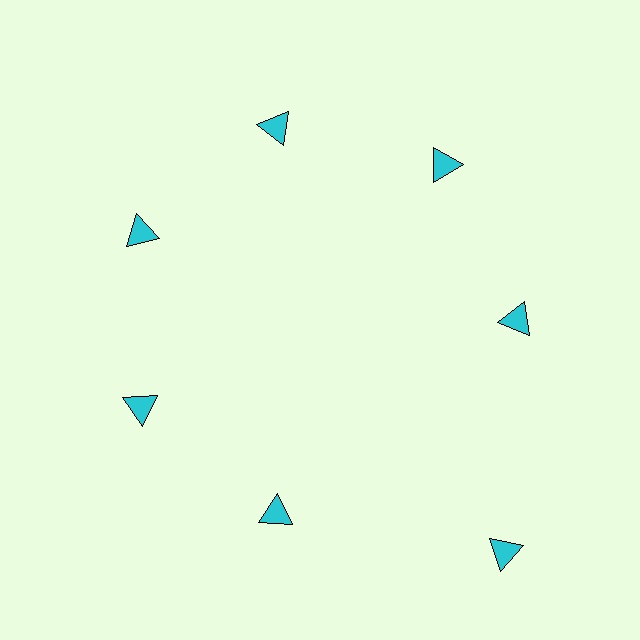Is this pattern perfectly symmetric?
No. The 7 cyan triangles are arranged in a ring, but one element near the 5 o'clock position is pushed outward from the center, breaking the 7-fold rotational symmetry.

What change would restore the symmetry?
The symmetry would be restored by moving it inward, back onto the ring so that all 7 triangles sit at equal angles and equal distance from the center.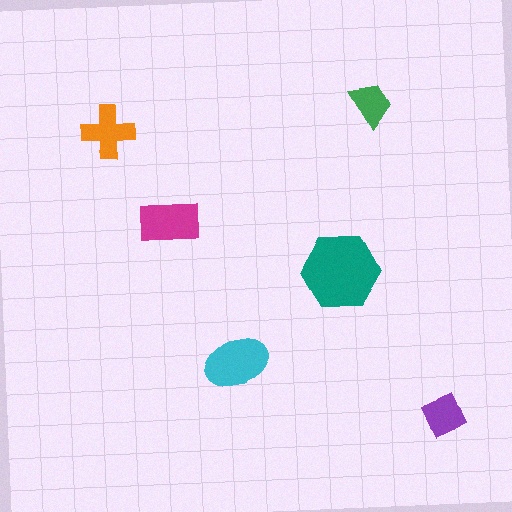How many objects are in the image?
There are 6 objects in the image.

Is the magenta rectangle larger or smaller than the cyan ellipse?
Smaller.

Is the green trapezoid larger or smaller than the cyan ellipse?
Smaller.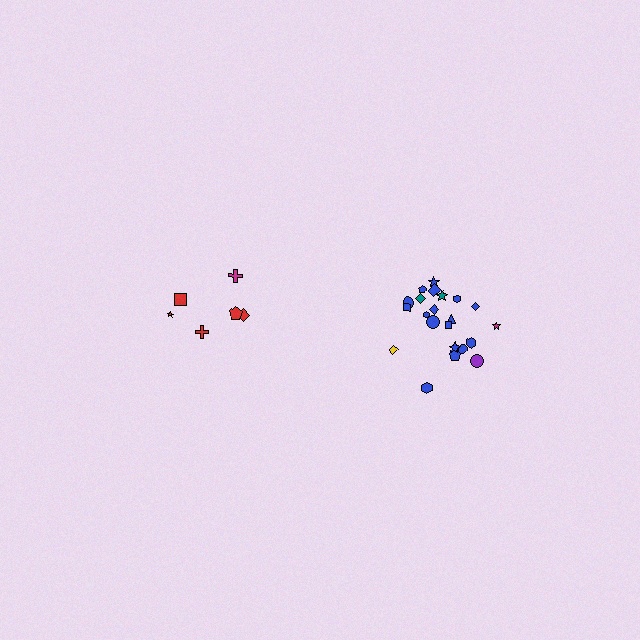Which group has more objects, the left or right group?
The right group.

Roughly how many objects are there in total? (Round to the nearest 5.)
Roughly 30 objects in total.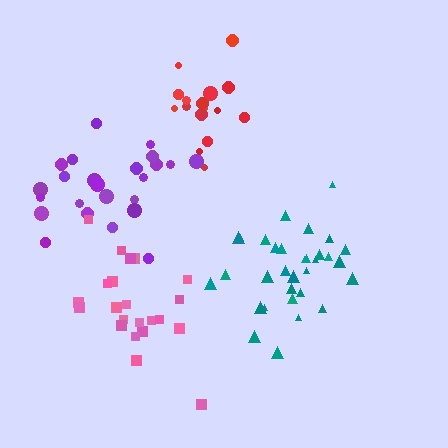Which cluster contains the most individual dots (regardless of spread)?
Teal (34).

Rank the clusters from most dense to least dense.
teal, red, pink, purple.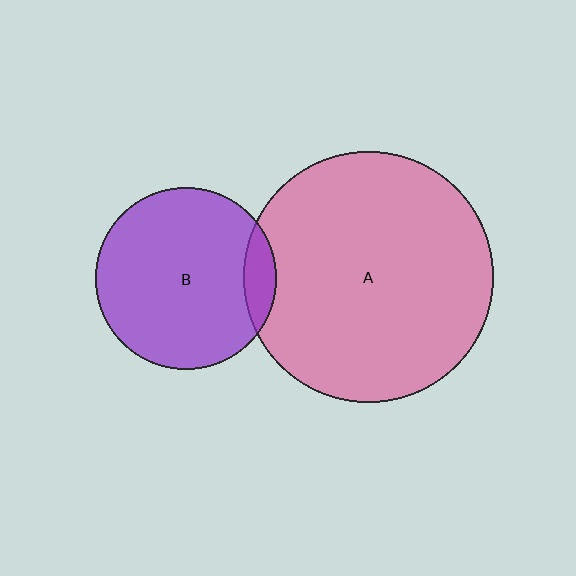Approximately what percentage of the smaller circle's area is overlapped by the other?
Approximately 10%.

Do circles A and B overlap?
Yes.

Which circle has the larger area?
Circle A (pink).